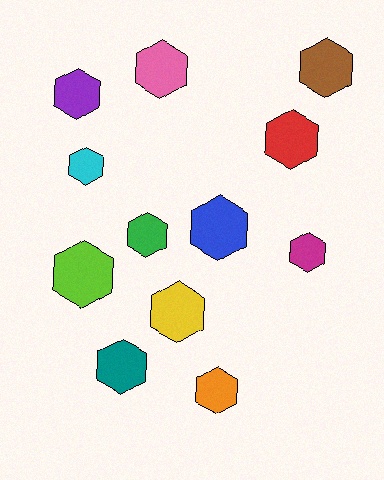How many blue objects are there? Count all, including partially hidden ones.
There is 1 blue object.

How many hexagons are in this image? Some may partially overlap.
There are 12 hexagons.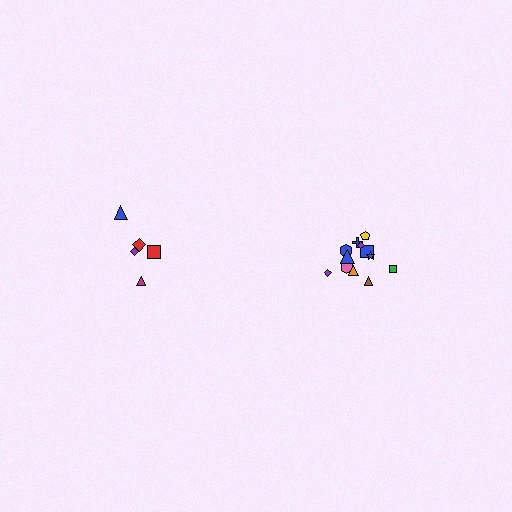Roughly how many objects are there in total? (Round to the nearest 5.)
Roughly 15 objects in total.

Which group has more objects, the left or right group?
The right group.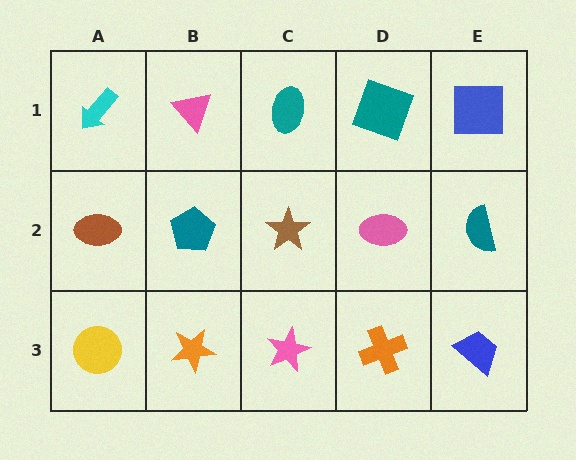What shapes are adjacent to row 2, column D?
A teal square (row 1, column D), an orange cross (row 3, column D), a brown star (row 2, column C), a teal semicircle (row 2, column E).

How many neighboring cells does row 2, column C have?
4.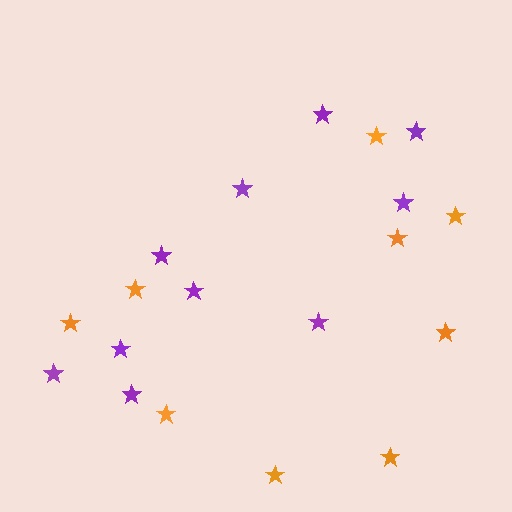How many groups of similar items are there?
There are 2 groups: one group of orange stars (9) and one group of purple stars (10).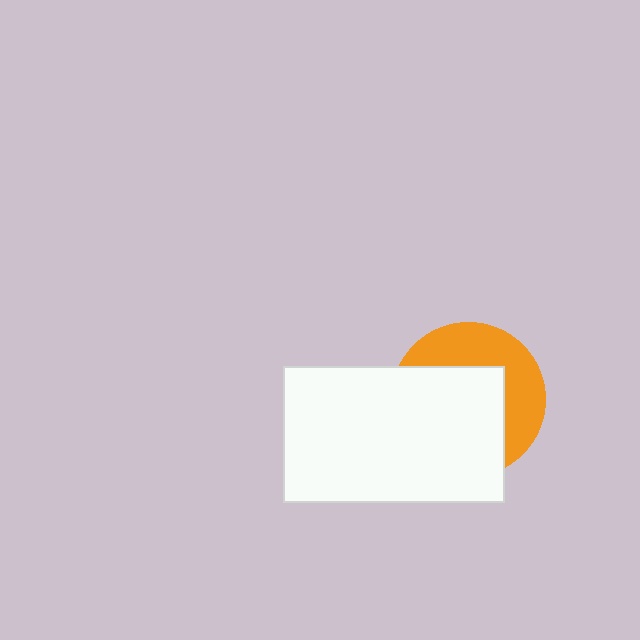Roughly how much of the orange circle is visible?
A small part of it is visible (roughly 40%).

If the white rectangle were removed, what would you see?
You would see the complete orange circle.